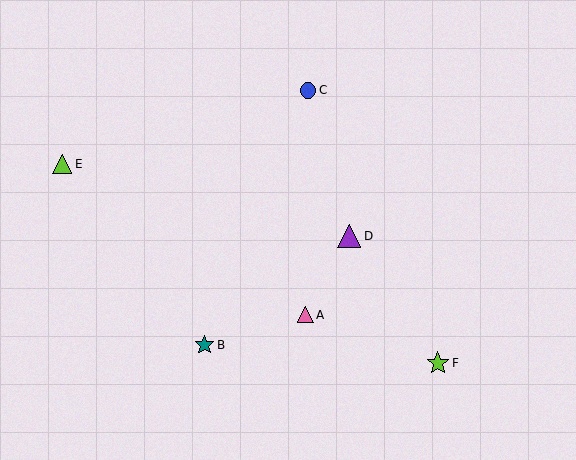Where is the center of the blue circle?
The center of the blue circle is at (308, 90).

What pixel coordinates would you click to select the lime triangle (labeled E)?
Click at (62, 164) to select the lime triangle E.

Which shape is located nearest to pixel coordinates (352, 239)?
The purple triangle (labeled D) at (349, 236) is nearest to that location.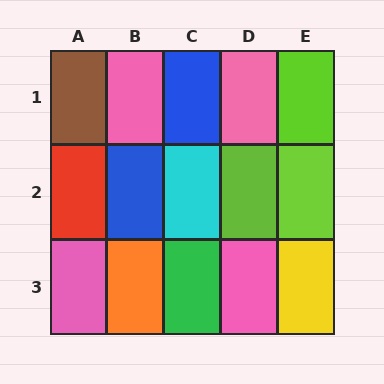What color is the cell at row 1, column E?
Lime.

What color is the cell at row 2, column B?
Blue.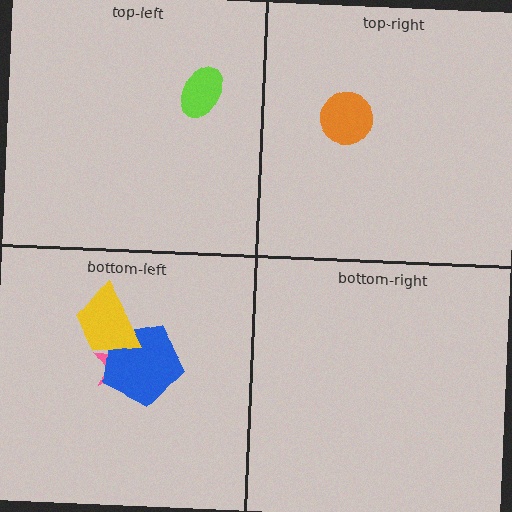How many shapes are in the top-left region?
1.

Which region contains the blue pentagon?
The bottom-left region.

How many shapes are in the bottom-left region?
3.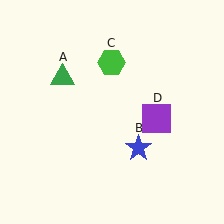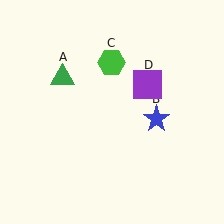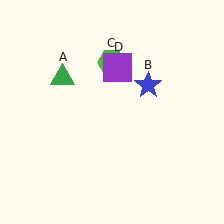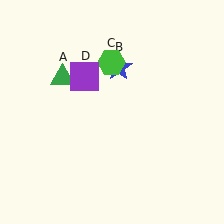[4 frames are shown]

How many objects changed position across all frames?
2 objects changed position: blue star (object B), purple square (object D).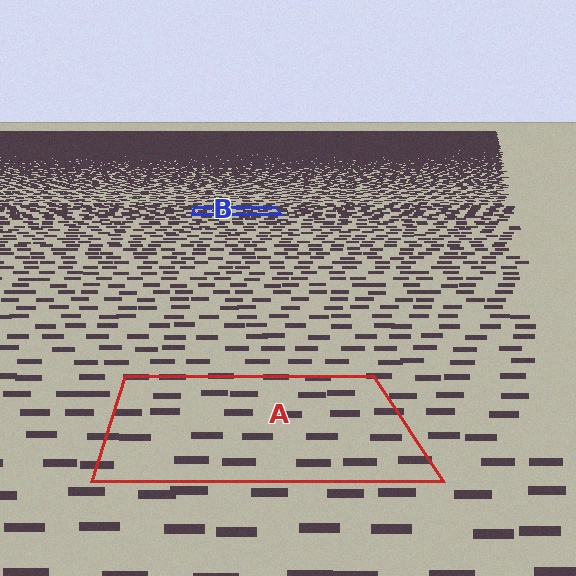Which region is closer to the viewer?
Region A is closer. The texture elements there are larger and more spread out.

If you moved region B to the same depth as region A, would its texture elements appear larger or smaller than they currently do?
They would appear larger. At a closer depth, the same texture elements are projected at a bigger on-screen size.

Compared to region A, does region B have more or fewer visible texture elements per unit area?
Region B has more texture elements per unit area — they are packed more densely because it is farther away.